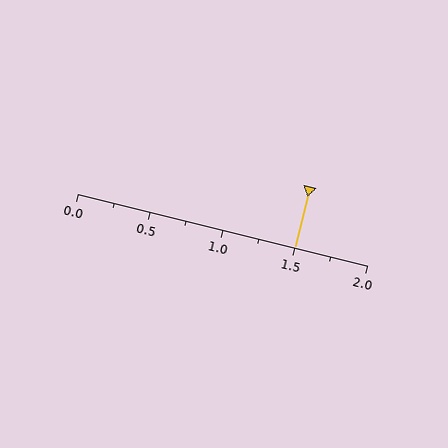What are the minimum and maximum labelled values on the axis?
The axis runs from 0.0 to 2.0.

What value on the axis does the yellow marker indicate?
The marker indicates approximately 1.5.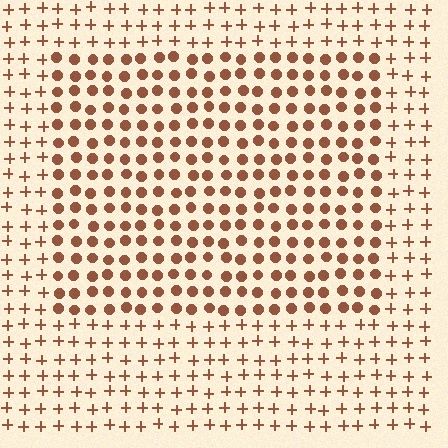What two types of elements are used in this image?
The image uses circles inside the rectangle region and plus signs outside it.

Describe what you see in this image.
The image is filled with small brown elements arranged in a uniform grid. A rectangle-shaped region contains circles, while the surrounding area contains plus signs. The boundary is defined purely by the change in element shape.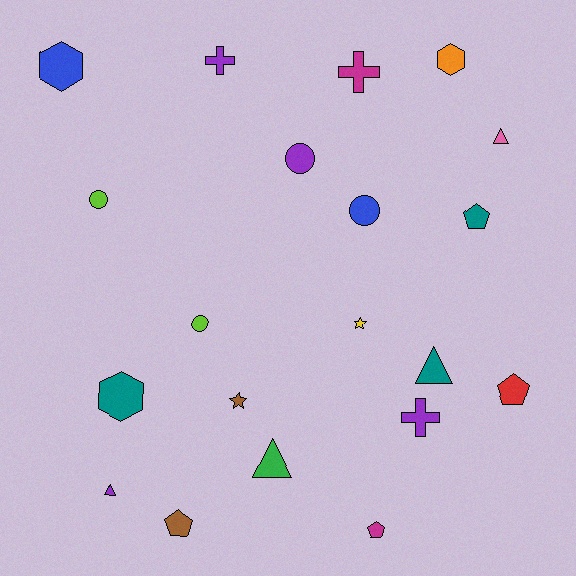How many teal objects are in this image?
There are 3 teal objects.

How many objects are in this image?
There are 20 objects.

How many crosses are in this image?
There are 3 crosses.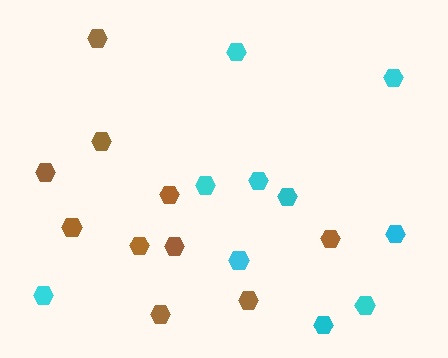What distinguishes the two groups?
There are 2 groups: one group of brown hexagons (10) and one group of cyan hexagons (10).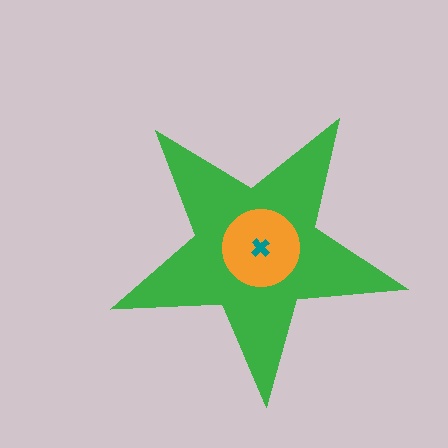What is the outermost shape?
The green star.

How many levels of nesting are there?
3.